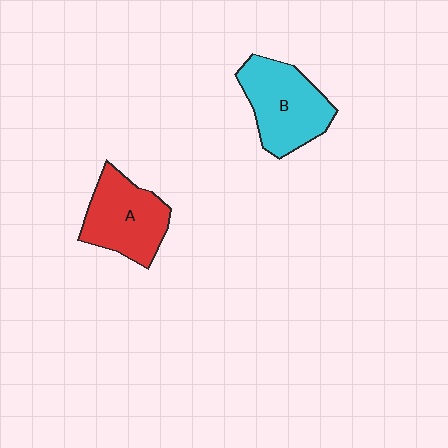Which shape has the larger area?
Shape B (cyan).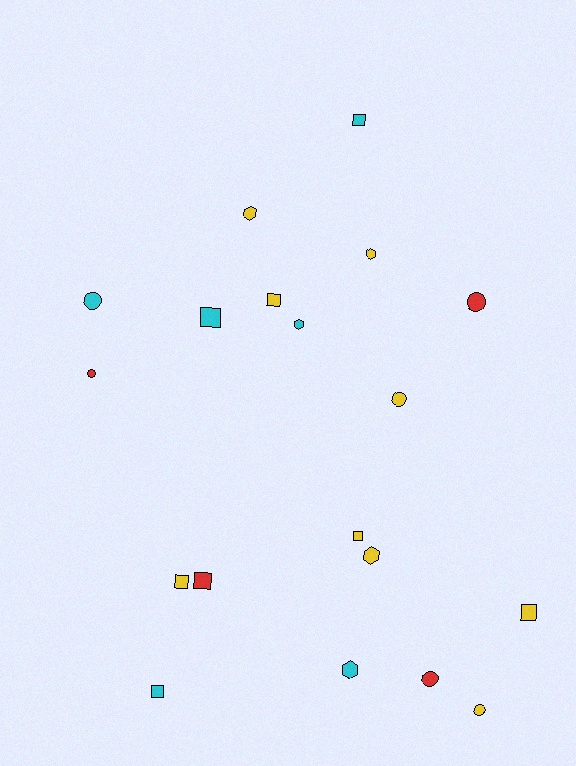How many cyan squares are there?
There are 3 cyan squares.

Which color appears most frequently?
Yellow, with 9 objects.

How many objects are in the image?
There are 19 objects.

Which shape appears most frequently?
Square, with 8 objects.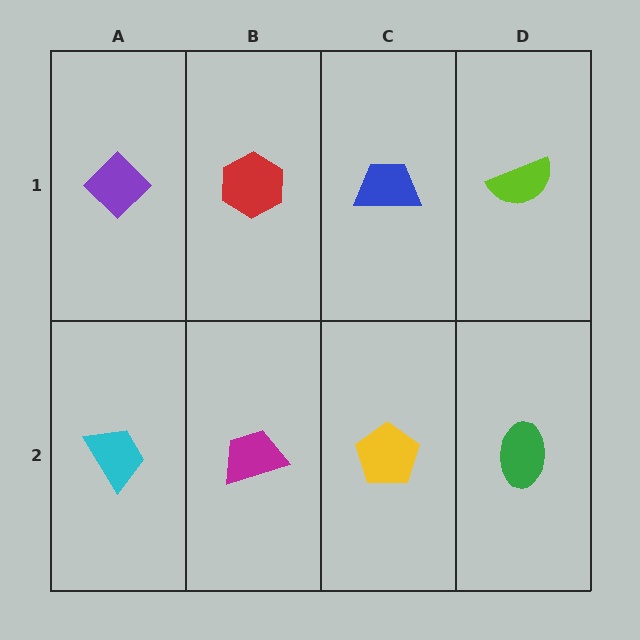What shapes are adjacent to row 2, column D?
A lime semicircle (row 1, column D), a yellow pentagon (row 2, column C).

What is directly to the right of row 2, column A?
A magenta trapezoid.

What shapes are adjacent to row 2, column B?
A red hexagon (row 1, column B), a cyan trapezoid (row 2, column A), a yellow pentagon (row 2, column C).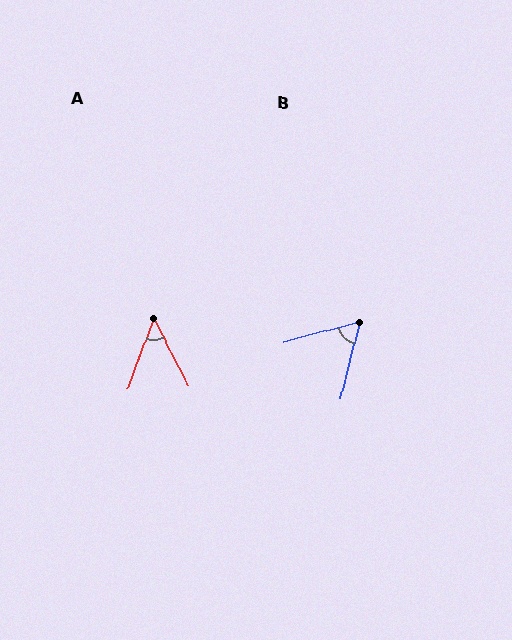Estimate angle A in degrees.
Approximately 47 degrees.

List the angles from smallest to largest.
A (47°), B (61°).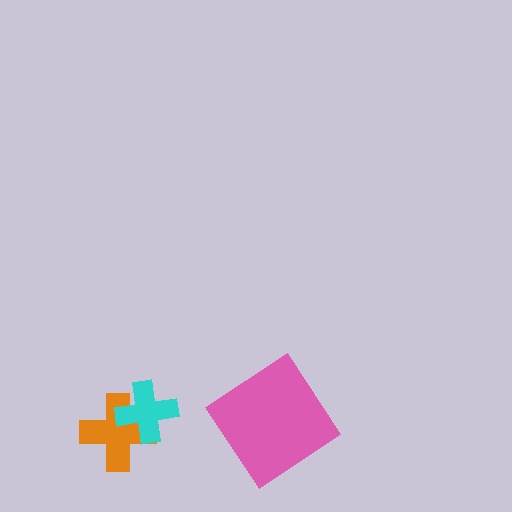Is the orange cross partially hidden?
Yes, it is partially covered by another shape.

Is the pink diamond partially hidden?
No, no other shape covers it.